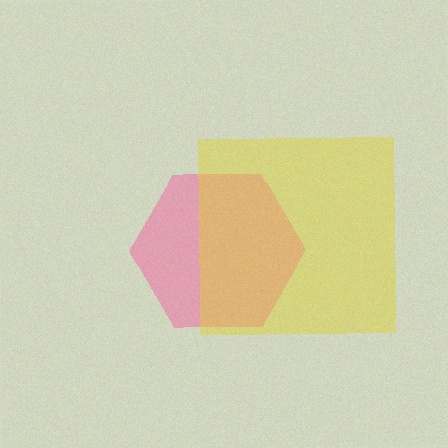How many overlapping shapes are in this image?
There are 2 overlapping shapes in the image.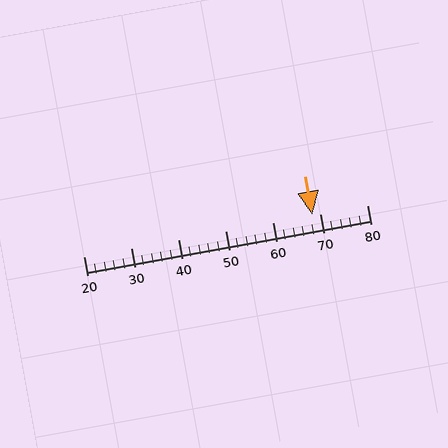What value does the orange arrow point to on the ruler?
The orange arrow points to approximately 68.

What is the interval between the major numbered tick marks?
The major tick marks are spaced 10 units apart.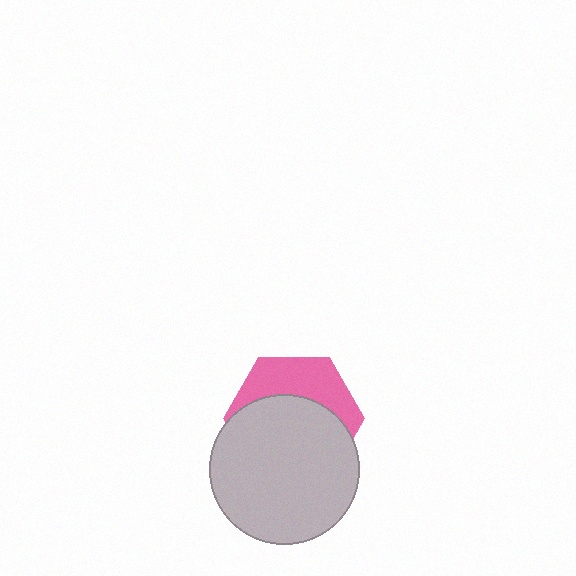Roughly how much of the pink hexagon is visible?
A small part of it is visible (roughly 38%).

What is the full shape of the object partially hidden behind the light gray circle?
The partially hidden object is a pink hexagon.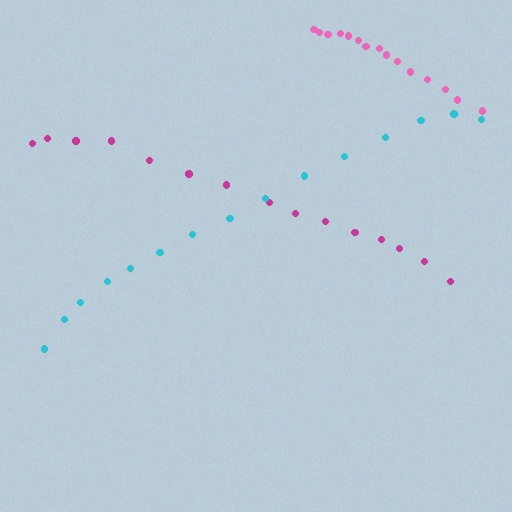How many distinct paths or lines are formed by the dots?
There are 3 distinct paths.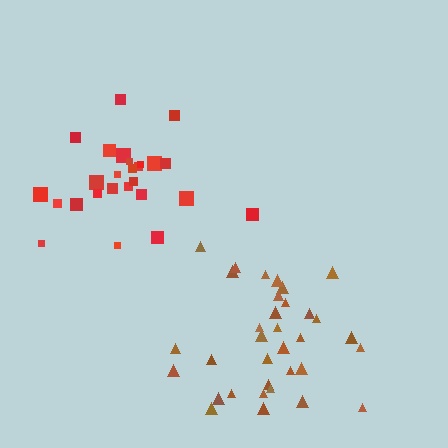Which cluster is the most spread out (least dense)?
Brown.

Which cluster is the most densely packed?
Red.